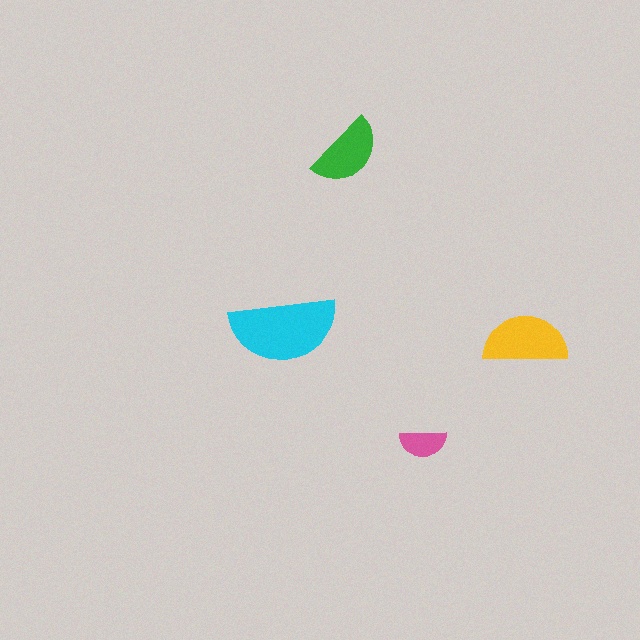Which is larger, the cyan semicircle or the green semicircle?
The cyan one.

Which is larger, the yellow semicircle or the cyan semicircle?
The cyan one.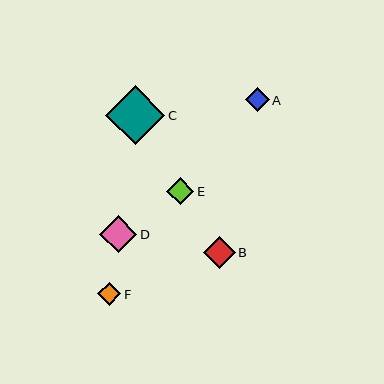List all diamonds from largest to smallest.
From largest to smallest: C, D, B, E, A, F.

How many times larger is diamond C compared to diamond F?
Diamond C is approximately 2.5 times the size of diamond F.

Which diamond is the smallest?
Diamond F is the smallest with a size of approximately 23 pixels.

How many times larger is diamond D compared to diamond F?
Diamond D is approximately 1.6 times the size of diamond F.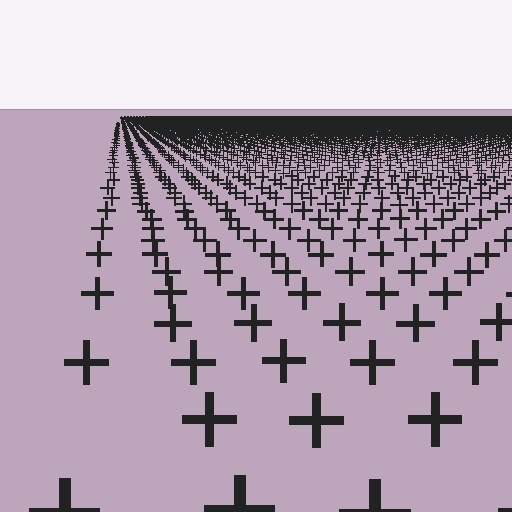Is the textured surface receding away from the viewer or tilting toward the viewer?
The surface is receding away from the viewer. Texture elements get smaller and denser toward the top.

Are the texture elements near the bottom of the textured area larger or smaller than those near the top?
Larger. Near the bottom, elements are closer to the viewer and appear at a bigger on-screen size.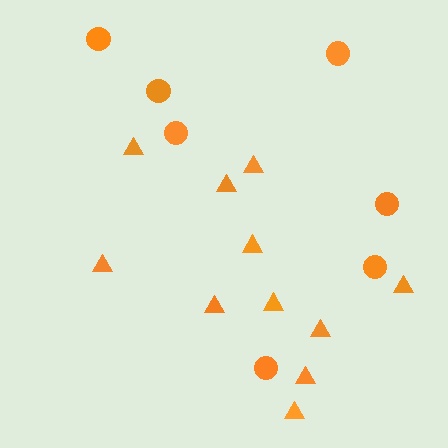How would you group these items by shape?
There are 2 groups: one group of circles (7) and one group of triangles (11).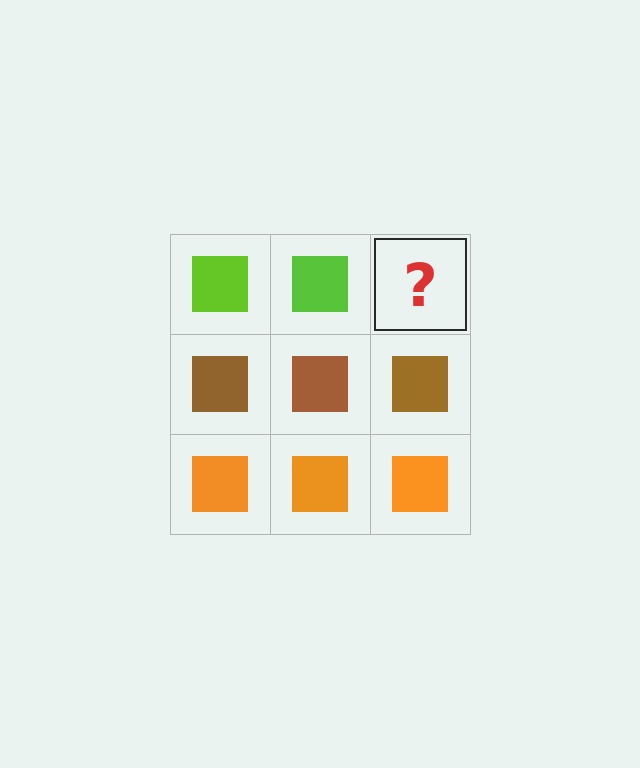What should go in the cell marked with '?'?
The missing cell should contain a lime square.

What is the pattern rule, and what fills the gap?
The rule is that each row has a consistent color. The gap should be filled with a lime square.